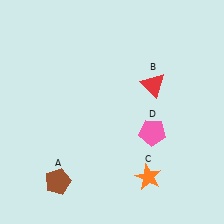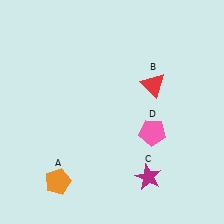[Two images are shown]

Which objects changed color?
A changed from brown to orange. C changed from orange to magenta.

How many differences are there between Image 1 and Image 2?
There are 2 differences between the two images.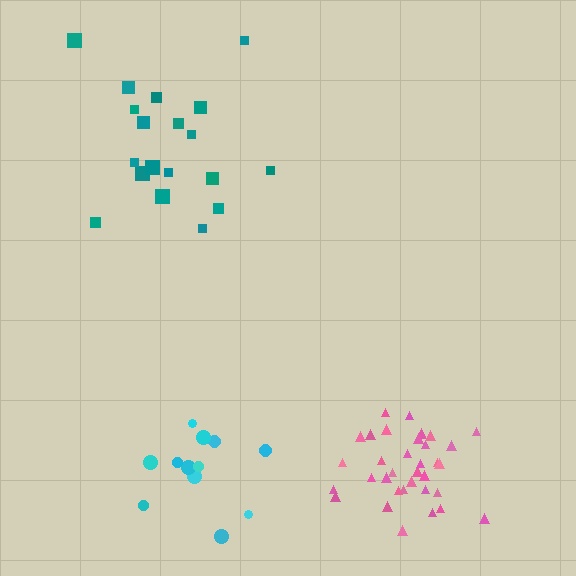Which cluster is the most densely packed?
Pink.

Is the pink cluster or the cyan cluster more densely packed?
Pink.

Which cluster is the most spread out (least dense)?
Teal.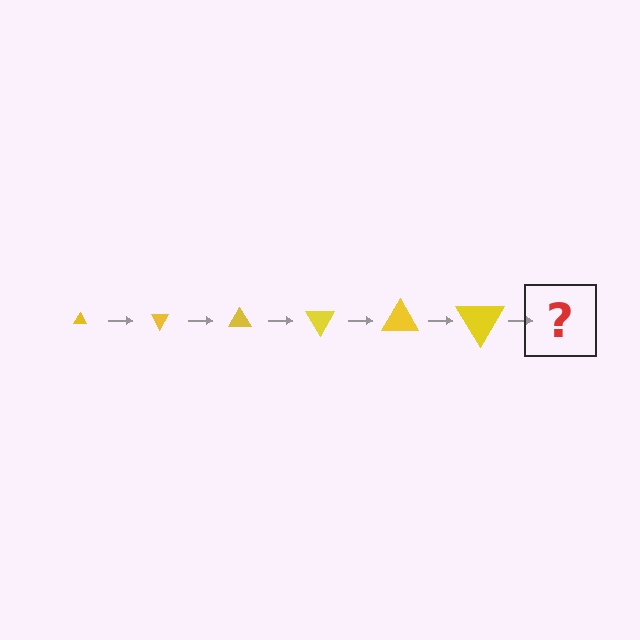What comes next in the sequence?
The next element should be a triangle, larger than the previous one and rotated 360 degrees from the start.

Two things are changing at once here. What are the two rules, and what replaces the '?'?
The two rules are that the triangle grows larger each step and it rotates 60 degrees each step. The '?' should be a triangle, larger than the previous one and rotated 360 degrees from the start.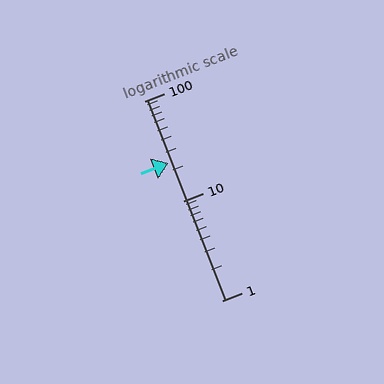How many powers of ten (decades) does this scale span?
The scale spans 2 decades, from 1 to 100.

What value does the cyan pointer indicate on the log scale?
The pointer indicates approximately 24.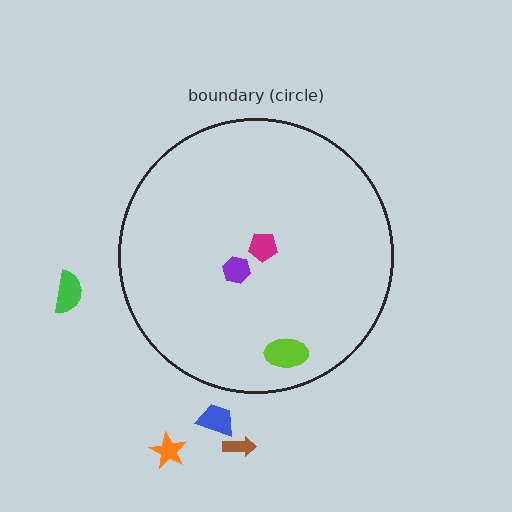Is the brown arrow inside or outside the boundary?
Outside.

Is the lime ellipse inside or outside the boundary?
Inside.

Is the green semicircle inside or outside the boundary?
Outside.